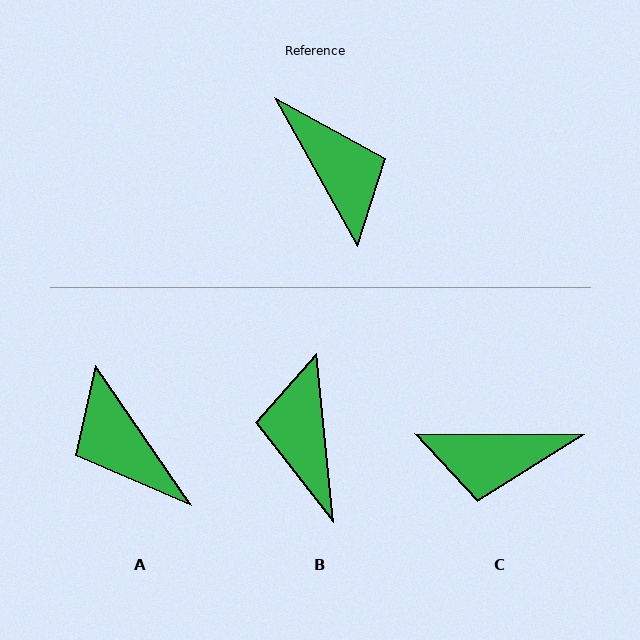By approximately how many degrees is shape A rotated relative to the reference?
Approximately 175 degrees clockwise.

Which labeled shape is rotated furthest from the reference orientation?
A, about 175 degrees away.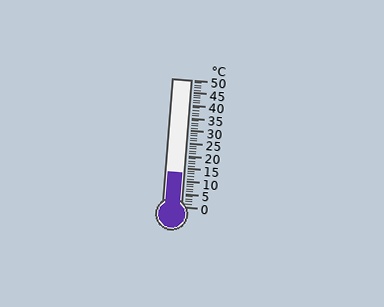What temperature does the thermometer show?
The thermometer shows approximately 13°C.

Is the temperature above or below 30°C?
The temperature is below 30°C.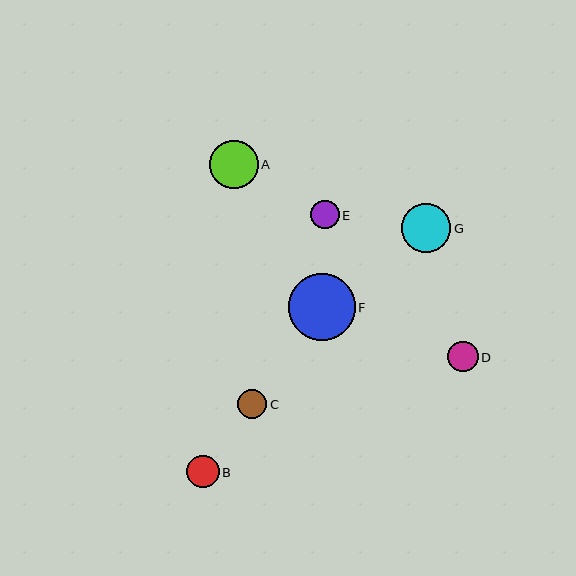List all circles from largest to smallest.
From largest to smallest: F, G, A, B, D, C, E.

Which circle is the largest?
Circle F is the largest with a size of approximately 67 pixels.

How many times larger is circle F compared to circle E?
Circle F is approximately 2.4 times the size of circle E.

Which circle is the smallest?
Circle E is the smallest with a size of approximately 28 pixels.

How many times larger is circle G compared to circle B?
Circle G is approximately 1.5 times the size of circle B.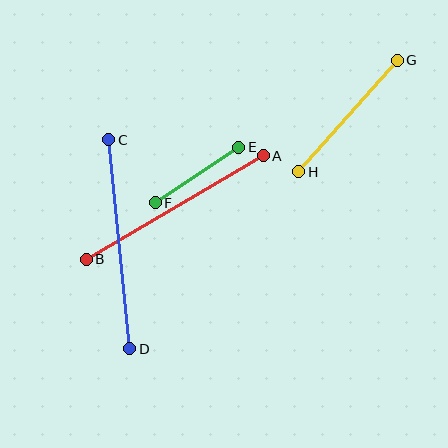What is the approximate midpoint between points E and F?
The midpoint is at approximately (197, 175) pixels.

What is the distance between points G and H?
The distance is approximately 148 pixels.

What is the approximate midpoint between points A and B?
The midpoint is at approximately (175, 208) pixels.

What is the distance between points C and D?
The distance is approximately 210 pixels.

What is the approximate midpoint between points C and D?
The midpoint is at approximately (119, 244) pixels.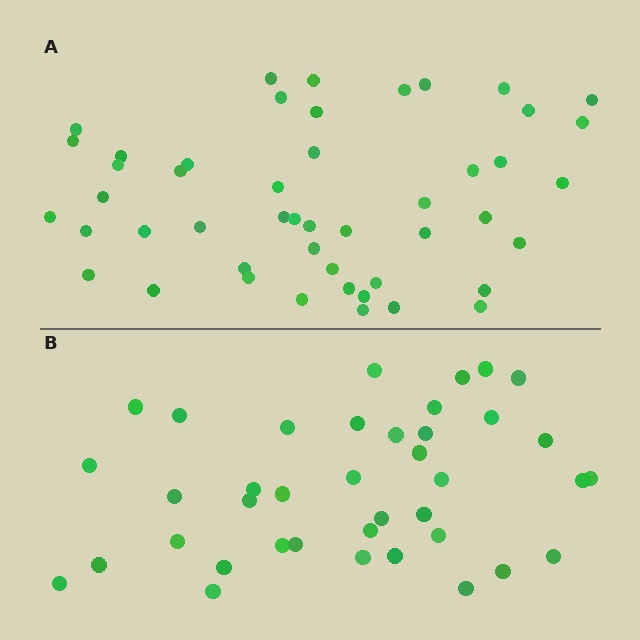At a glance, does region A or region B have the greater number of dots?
Region A (the top region) has more dots.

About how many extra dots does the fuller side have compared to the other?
Region A has roughly 8 or so more dots than region B.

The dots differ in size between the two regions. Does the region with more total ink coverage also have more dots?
No. Region B has more total ink coverage because its dots are larger, but region A actually contains more individual dots. Total area can be misleading — the number of items is what matters here.